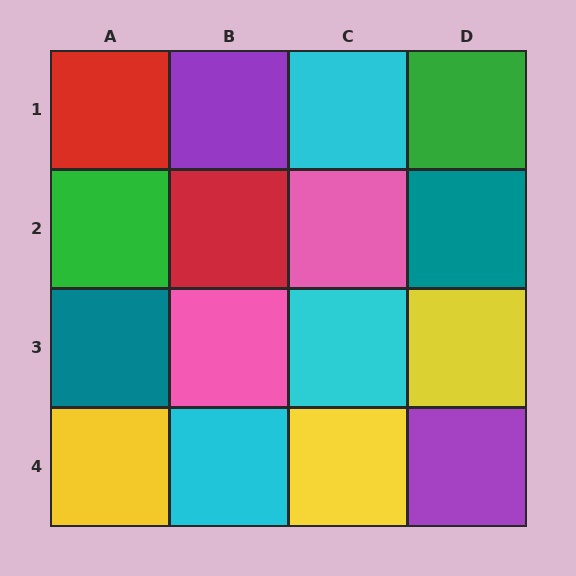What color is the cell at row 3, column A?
Teal.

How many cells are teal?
2 cells are teal.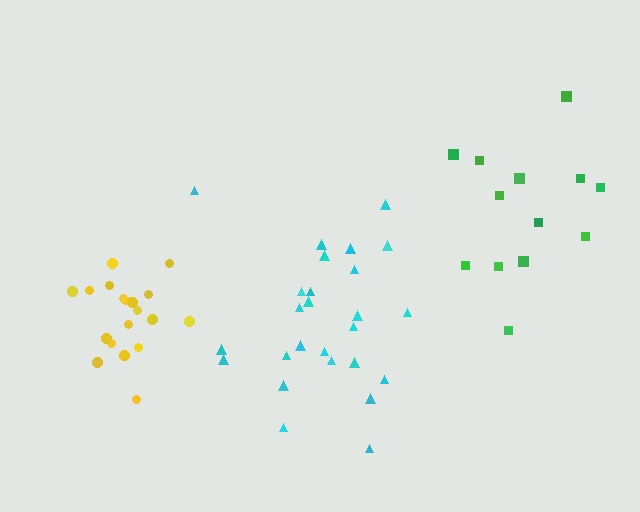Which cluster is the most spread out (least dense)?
Green.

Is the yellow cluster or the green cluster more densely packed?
Yellow.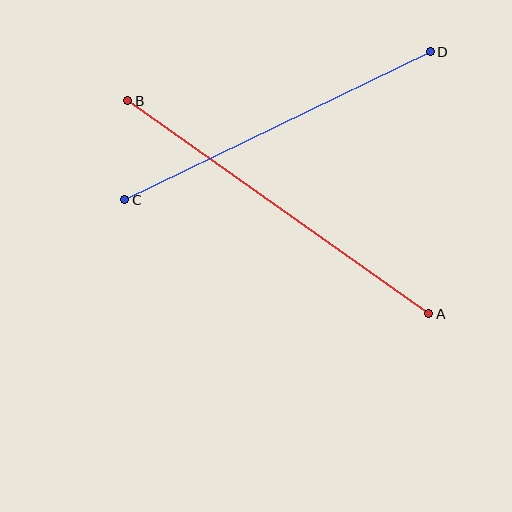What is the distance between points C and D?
The distance is approximately 340 pixels.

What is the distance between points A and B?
The distance is approximately 368 pixels.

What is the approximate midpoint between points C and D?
The midpoint is at approximately (277, 126) pixels.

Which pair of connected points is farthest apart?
Points A and B are farthest apart.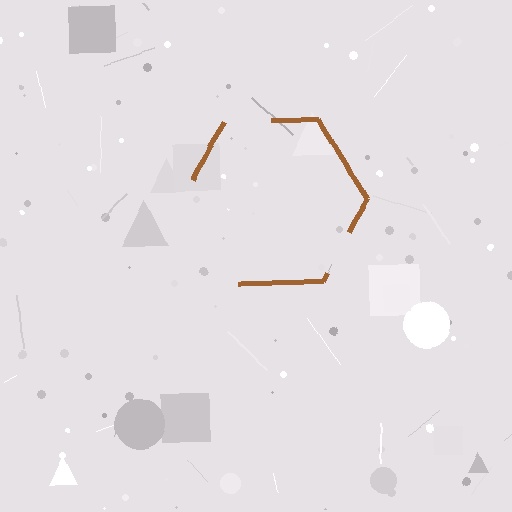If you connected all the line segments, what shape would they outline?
They would outline a hexagon.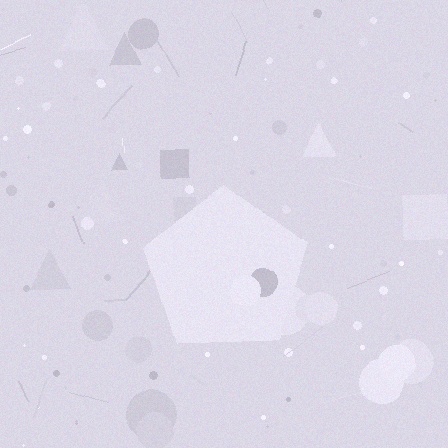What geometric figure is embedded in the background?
A pentagon is embedded in the background.